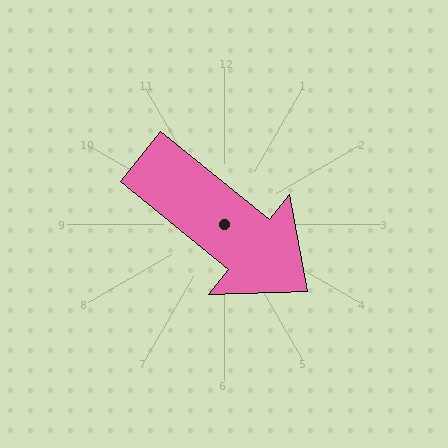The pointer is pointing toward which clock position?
Roughly 4 o'clock.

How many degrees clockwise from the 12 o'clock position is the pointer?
Approximately 129 degrees.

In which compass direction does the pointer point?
Southeast.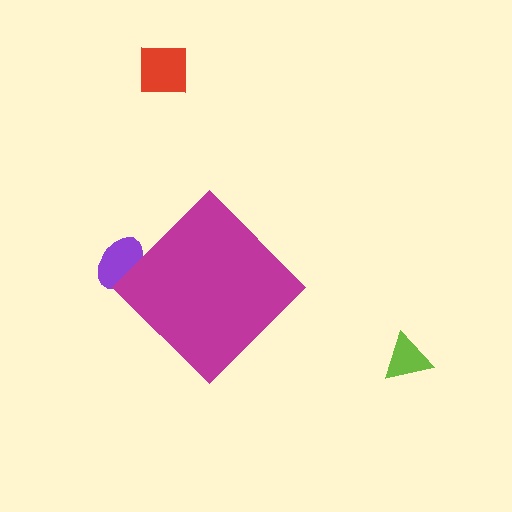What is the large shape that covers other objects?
A magenta diamond.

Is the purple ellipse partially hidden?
Yes, the purple ellipse is partially hidden behind the magenta diamond.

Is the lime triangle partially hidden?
No, the lime triangle is fully visible.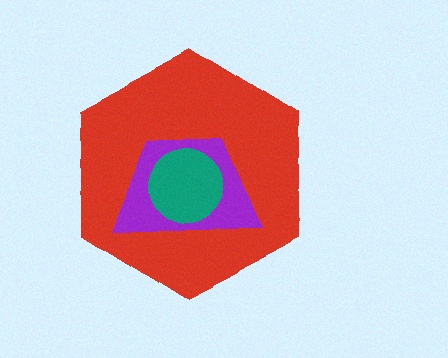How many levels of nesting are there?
3.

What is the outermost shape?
The red hexagon.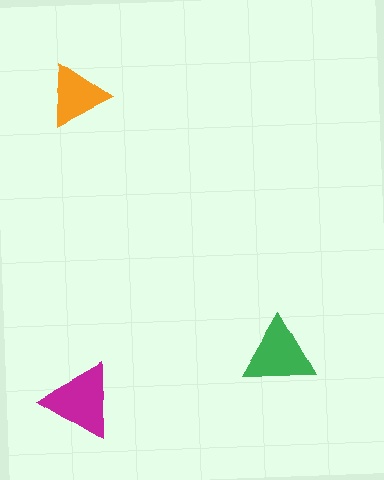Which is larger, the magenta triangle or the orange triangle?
The magenta one.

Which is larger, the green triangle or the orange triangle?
The green one.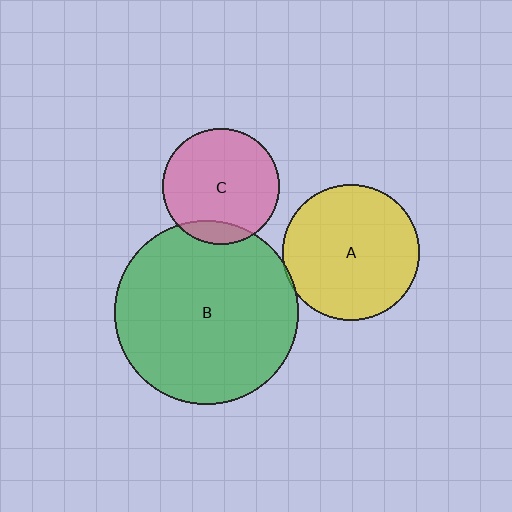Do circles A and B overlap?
Yes.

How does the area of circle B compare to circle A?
Approximately 1.8 times.